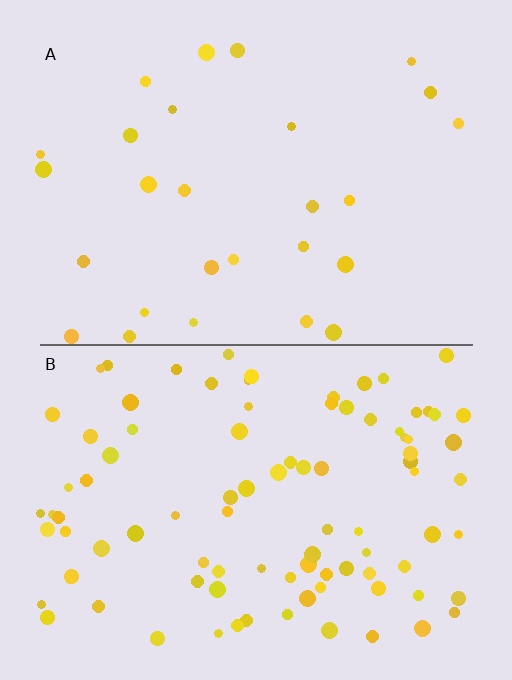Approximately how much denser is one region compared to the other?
Approximately 3.5× — region B over region A.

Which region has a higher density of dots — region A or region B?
B (the bottom).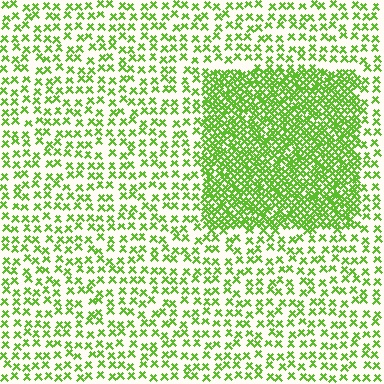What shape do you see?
I see a rectangle.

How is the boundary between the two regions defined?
The boundary is defined by a change in element density (approximately 2.8x ratio). All elements are the same color, size, and shape.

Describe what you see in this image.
The image contains small lime elements arranged at two different densities. A rectangle-shaped region is visible where the elements are more densely packed than the surrounding area.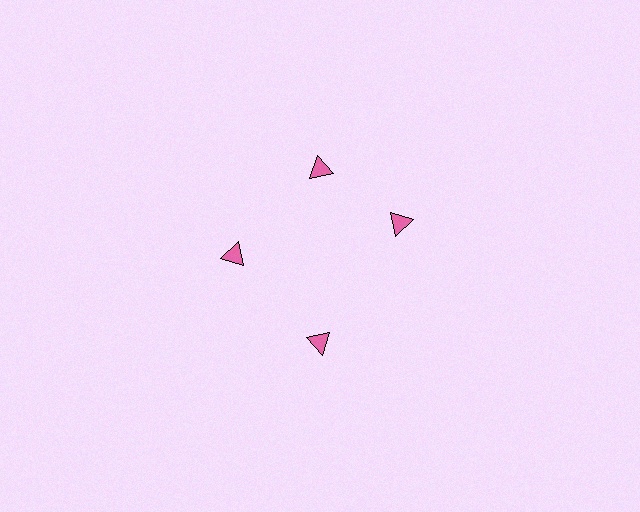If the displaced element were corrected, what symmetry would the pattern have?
It would have 4-fold rotational symmetry — the pattern would map onto itself every 90 degrees.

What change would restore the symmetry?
The symmetry would be restored by rotating it back into even spacing with its neighbors so that all 4 triangles sit at equal angles and equal distance from the center.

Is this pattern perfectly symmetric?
No. The 4 pink triangles are arranged in a ring, but one element near the 3 o'clock position is rotated out of alignment along the ring, breaking the 4-fold rotational symmetry.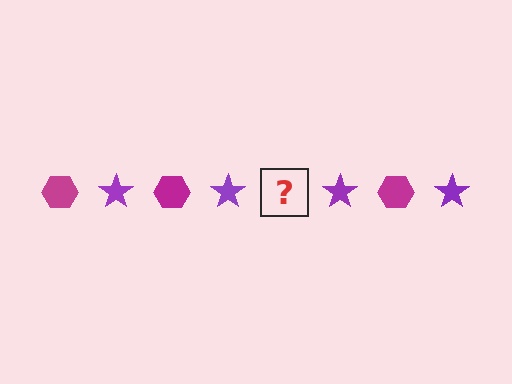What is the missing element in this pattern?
The missing element is a magenta hexagon.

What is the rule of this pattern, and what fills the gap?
The rule is that the pattern alternates between magenta hexagon and purple star. The gap should be filled with a magenta hexagon.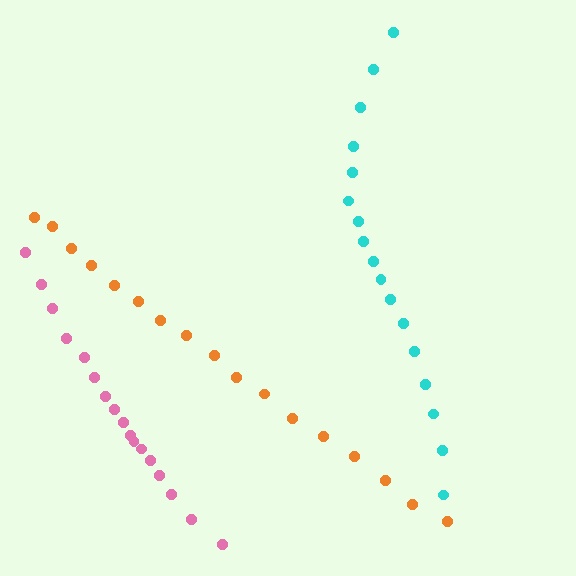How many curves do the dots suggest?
There are 3 distinct paths.